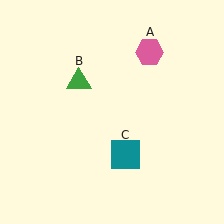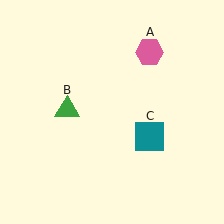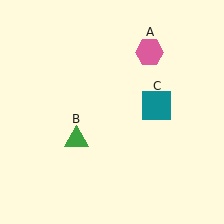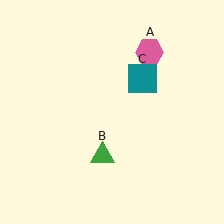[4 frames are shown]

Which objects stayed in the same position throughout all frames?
Pink hexagon (object A) remained stationary.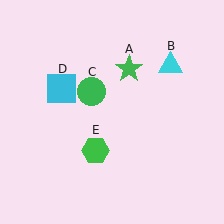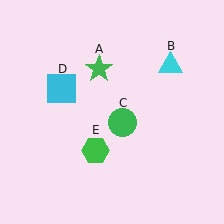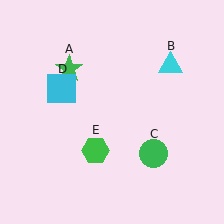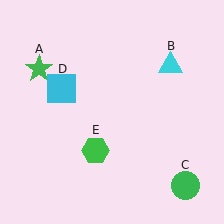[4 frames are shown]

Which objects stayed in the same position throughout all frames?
Cyan triangle (object B) and cyan square (object D) and green hexagon (object E) remained stationary.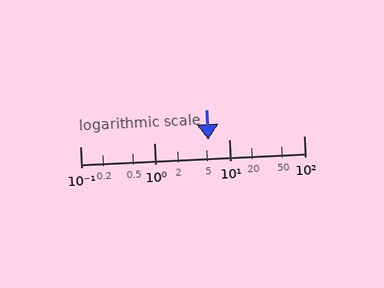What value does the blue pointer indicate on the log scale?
The pointer indicates approximately 5.2.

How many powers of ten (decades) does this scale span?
The scale spans 3 decades, from 0.1 to 100.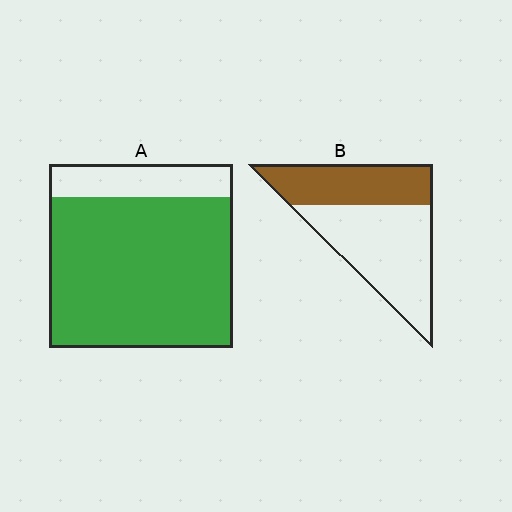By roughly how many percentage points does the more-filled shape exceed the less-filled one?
By roughly 45 percentage points (A over B).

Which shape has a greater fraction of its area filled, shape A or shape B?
Shape A.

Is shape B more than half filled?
No.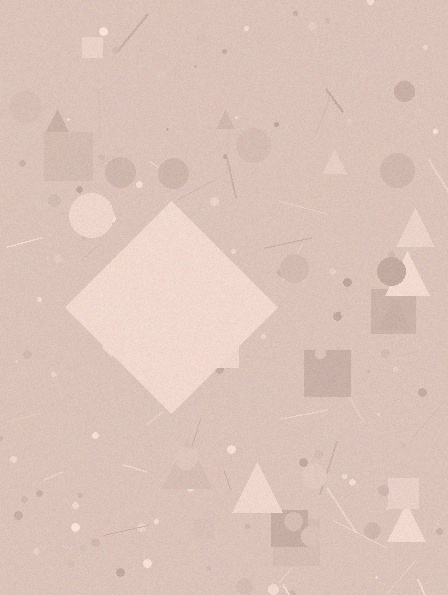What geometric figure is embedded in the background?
A diamond is embedded in the background.